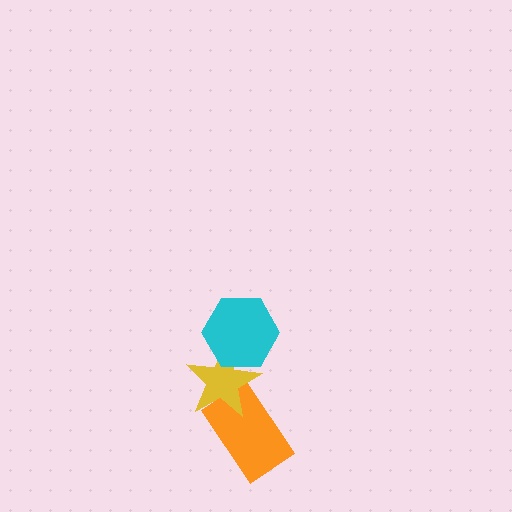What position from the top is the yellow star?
The yellow star is 2nd from the top.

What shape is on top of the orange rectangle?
The yellow star is on top of the orange rectangle.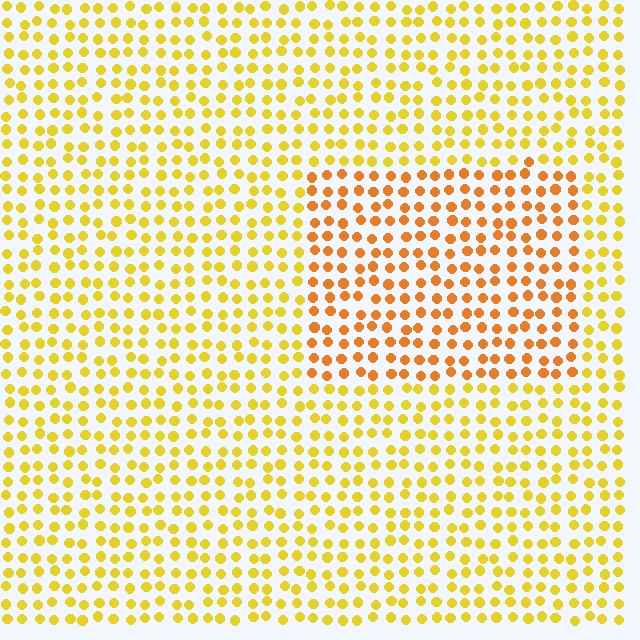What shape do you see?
I see a rectangle.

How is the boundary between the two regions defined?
The boundary is defined purely by a slight shift in hue (about 27 degrees). Spacing, size, and orientation are identical on both sides.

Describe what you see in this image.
The image is filled with small yellow elements in a uniform arrangement. A rectangle-shaped region is visible where the elements are tinted to a slightly different hue, forming a subtle color boundary.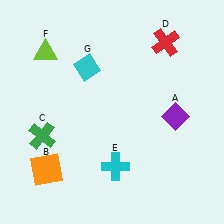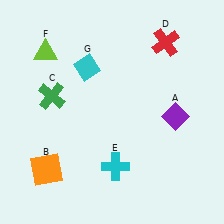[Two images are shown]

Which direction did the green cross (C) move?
The green cross (C) moved up.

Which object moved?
The green cross (C) moved up.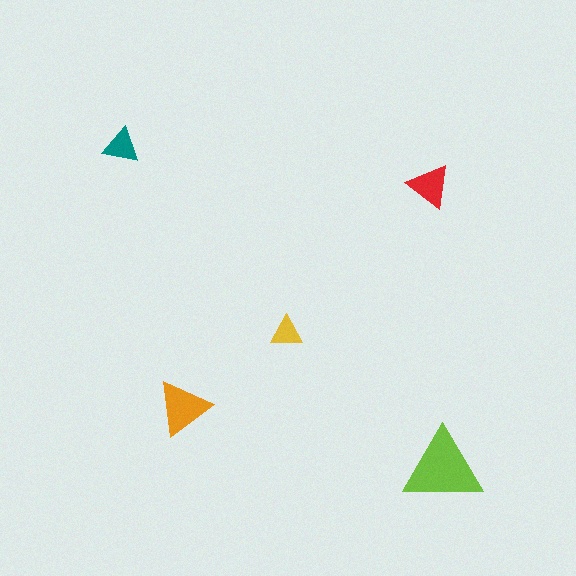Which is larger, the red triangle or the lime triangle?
The lime one.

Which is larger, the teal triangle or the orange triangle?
The orange one.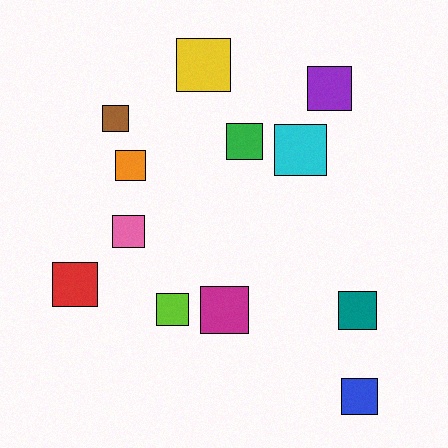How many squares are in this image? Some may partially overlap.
There are 12 squares.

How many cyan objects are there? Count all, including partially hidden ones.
There is 1 cyan object.